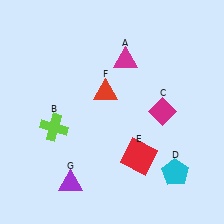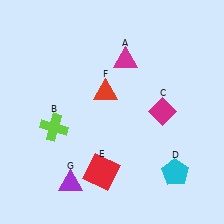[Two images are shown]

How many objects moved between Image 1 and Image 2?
1 object moved between the two images.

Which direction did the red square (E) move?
The red square (E) moved left.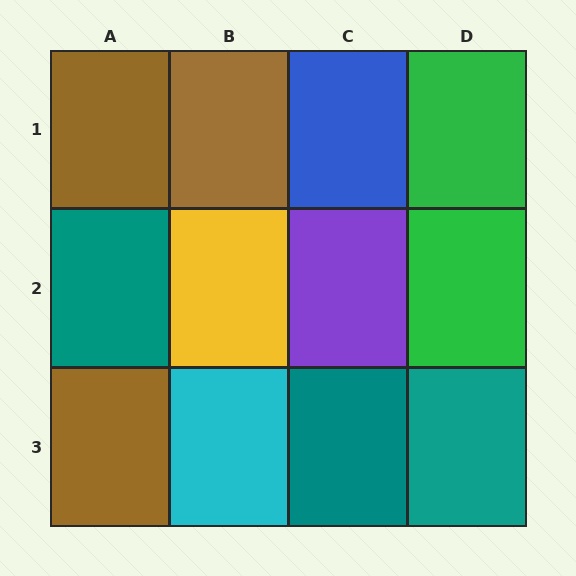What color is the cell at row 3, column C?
Teal.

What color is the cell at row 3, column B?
Cyan.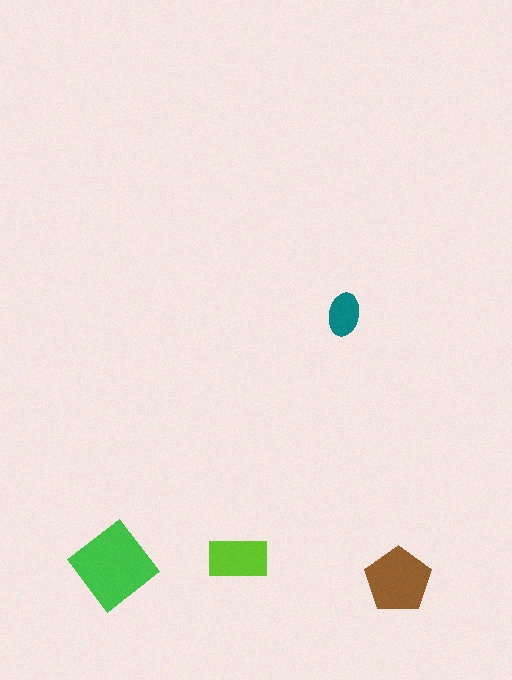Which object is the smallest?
The teal ellipse.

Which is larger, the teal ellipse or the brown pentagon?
The brown pentagon.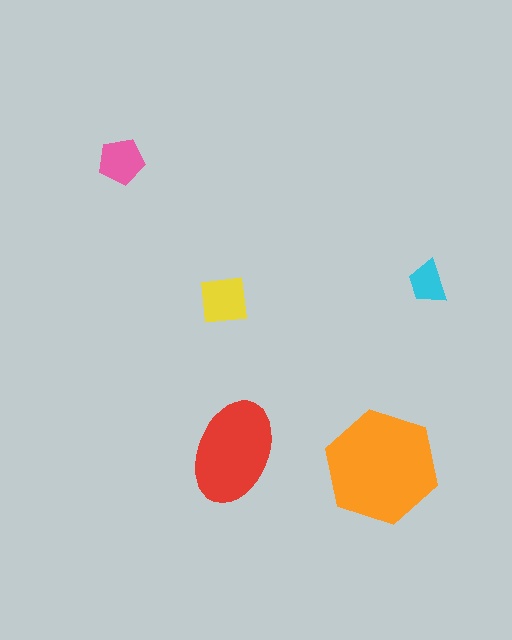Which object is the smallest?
The cyan trapezoid.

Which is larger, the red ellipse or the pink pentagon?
The red ellipse.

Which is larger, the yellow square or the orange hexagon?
The orange hexagon.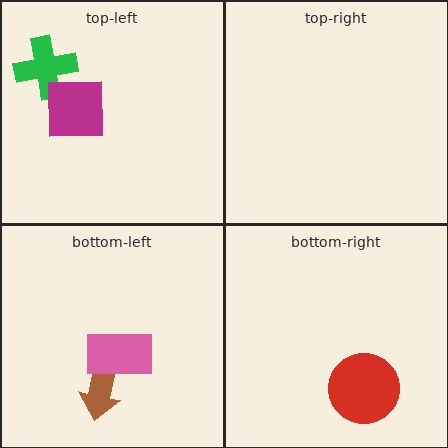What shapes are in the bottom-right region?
The red circle.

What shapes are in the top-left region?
The green cross, the magenta square.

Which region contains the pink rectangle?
The bottom-left region.